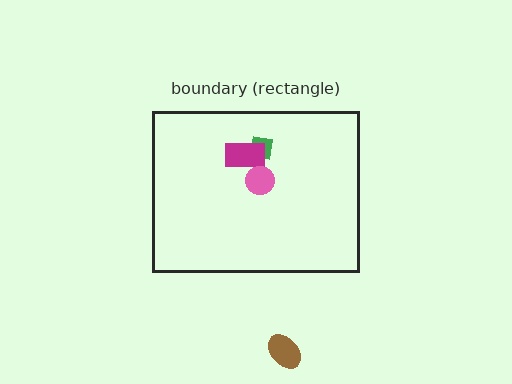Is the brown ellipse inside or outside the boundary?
Outside.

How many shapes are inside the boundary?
3 inside, 1 outside.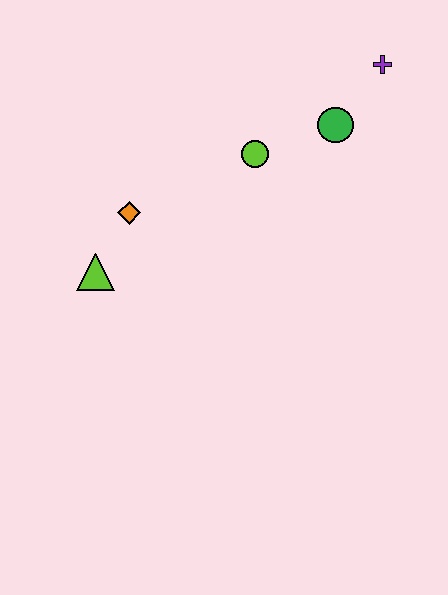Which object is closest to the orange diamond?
The lime triangle is closest to the orange diamond.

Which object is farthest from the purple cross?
The lime triangle is farthest from the purple cross.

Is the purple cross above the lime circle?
Yes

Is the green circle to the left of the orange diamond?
No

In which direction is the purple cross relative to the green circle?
The purple cross is above the green circle.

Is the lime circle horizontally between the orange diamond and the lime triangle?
No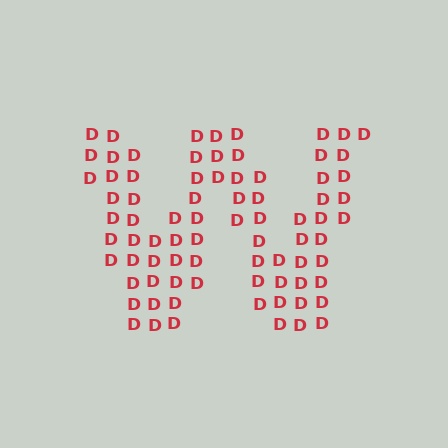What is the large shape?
The large shape is the letter W.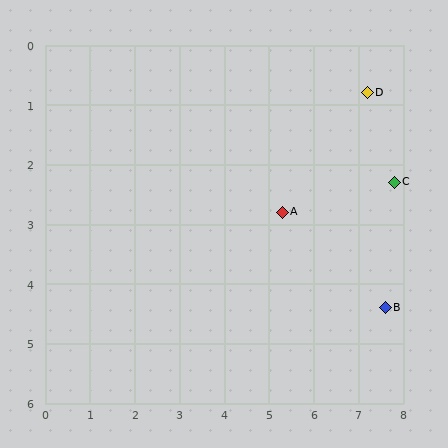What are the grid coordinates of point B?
Point B is at approximately (7.6, 4.4).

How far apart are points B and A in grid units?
Points B and A are about 2.8 grid units apart.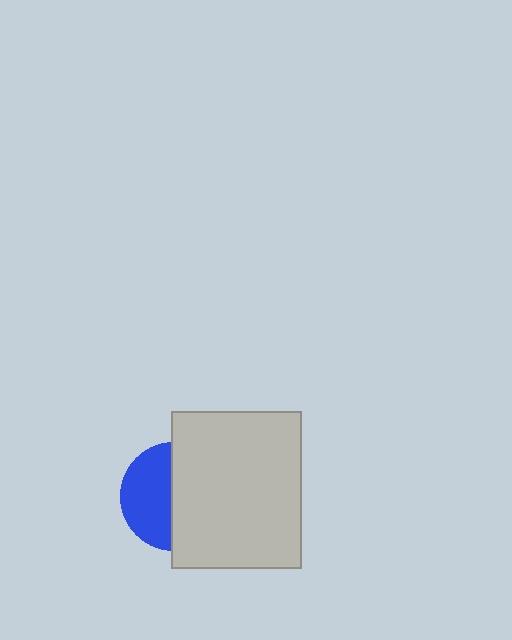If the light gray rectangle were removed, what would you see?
You would see the complete blue circle.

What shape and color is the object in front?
The object in front is a light gray rectangle.